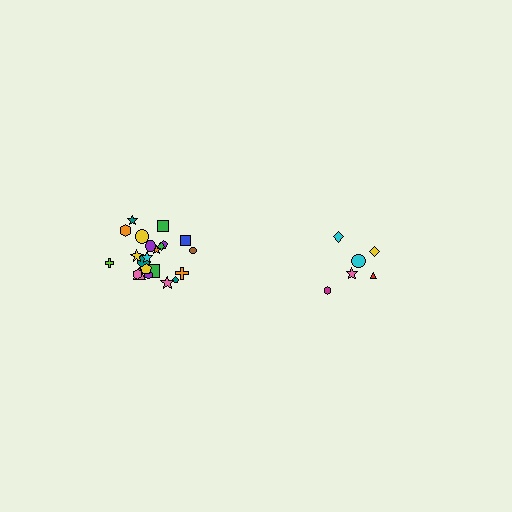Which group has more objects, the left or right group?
The left group.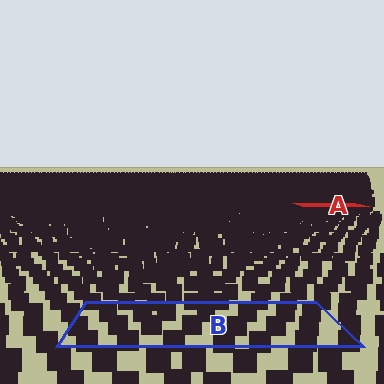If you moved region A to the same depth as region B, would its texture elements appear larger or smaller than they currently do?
They would appear larger. At a closer depth, the same texture elements are projected at a bigger on-screen size.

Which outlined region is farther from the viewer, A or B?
Region A is farther from the viewer — the texture elements inside it appear smaller and more densely packed.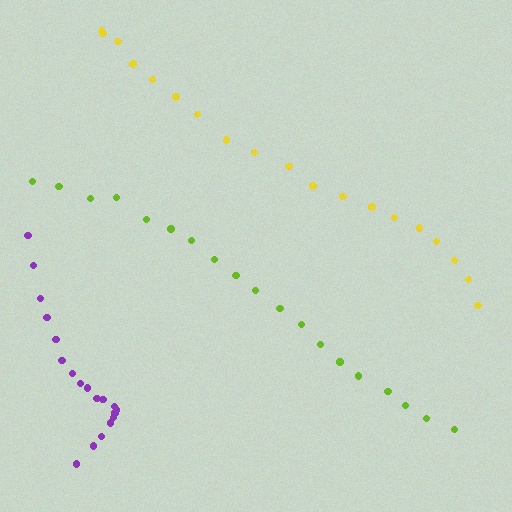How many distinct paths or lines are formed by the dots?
There are 3 distinct paths.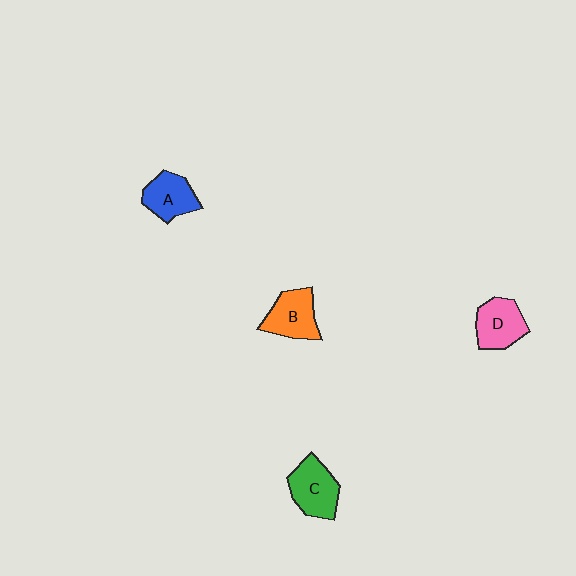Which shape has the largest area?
Shape C (green).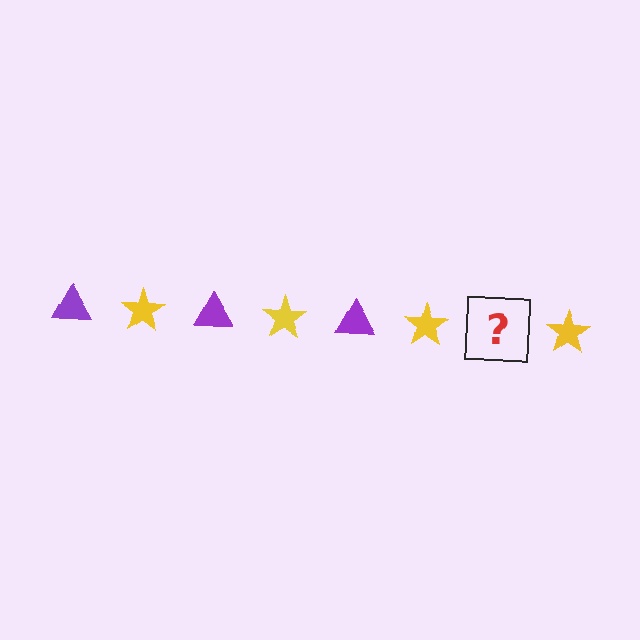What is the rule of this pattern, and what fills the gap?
The rule is that the pattern alternates between purple triangle and yellow star. The gap should be filled with a purple triangle.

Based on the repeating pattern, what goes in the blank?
The blank should be a purple triangle.